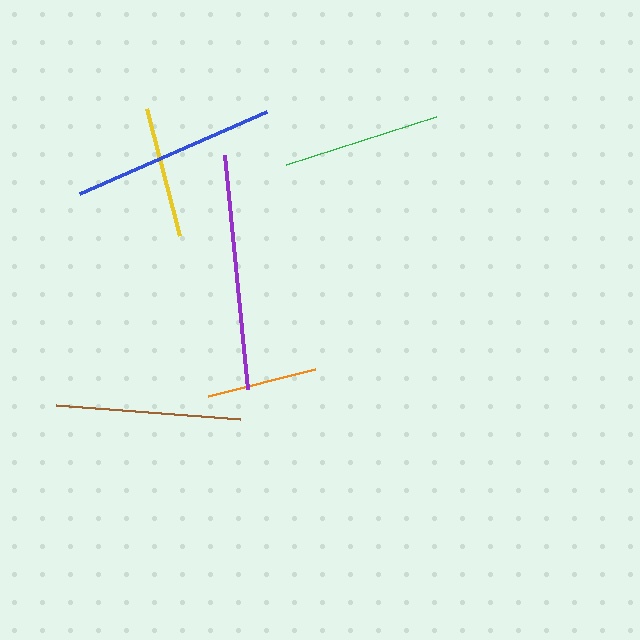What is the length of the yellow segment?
The yellow segment is approximately 131 pixels long.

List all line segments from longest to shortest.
From longest to shortest: purple, blue, brown, green, yellow, orange.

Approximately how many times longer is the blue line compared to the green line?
The blue line is approximately 1.3 times the length of the green line.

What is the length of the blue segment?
The blue segment is approximately 204 pixels long.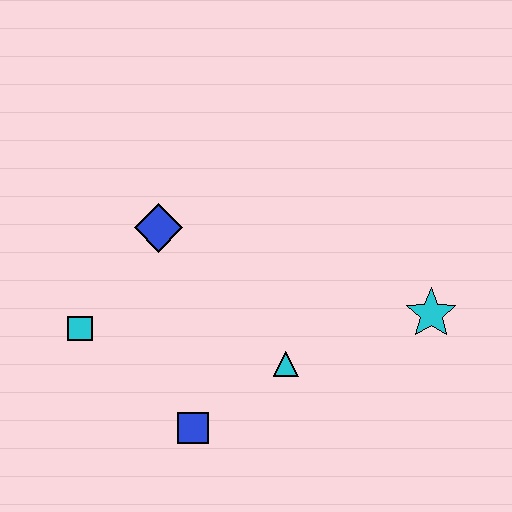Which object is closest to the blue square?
The cyan triangle is closest to the blue square.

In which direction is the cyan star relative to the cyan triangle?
The cyan star is to the right of the cyan triangle.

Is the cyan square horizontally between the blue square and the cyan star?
No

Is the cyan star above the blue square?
Yes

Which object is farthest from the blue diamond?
The cyan star is farthest from the blue diamond.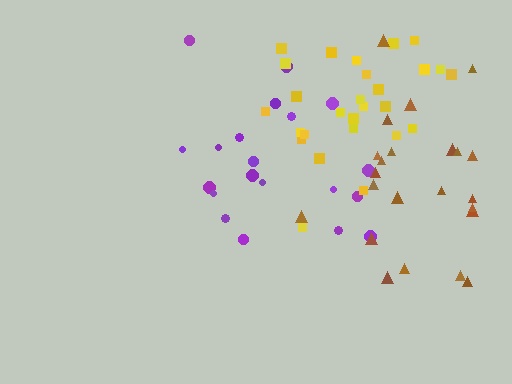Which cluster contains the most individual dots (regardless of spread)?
Yellow (27).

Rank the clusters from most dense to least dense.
yellow, purple, brown.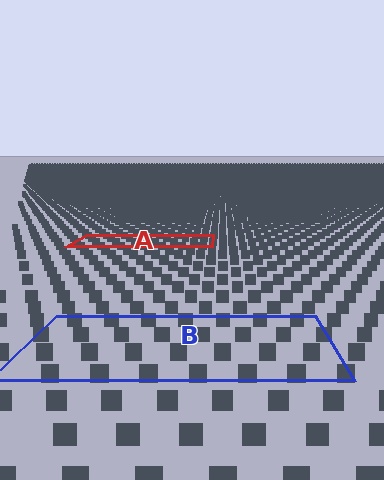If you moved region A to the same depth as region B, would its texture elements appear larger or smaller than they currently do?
They would appear larger. At a closer depth, the same texture elements are projected at a bigger on-screen size.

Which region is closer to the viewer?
Region B is closer. The texture elements there are larger and more spread out.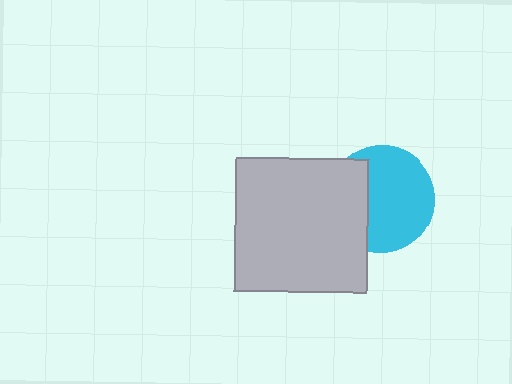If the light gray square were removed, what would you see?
You would see the complete cyan circle.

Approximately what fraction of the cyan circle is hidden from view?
Roughly 34% of the cyan circle is hidden behind the light gray square.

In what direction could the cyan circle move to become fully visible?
The cyan circle could move right. That would shift it out from behind the light gray square entirely.